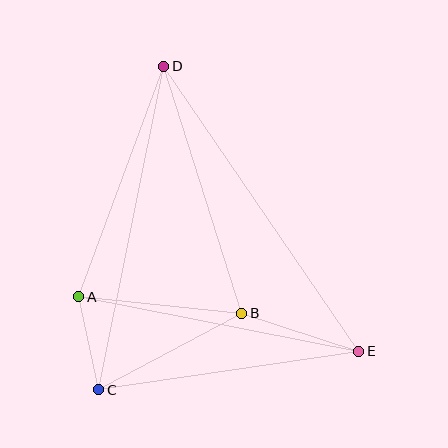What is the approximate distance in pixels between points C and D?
The distance between C and D is approximately 330 pixels.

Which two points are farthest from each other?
Points D and E are farthest from each other.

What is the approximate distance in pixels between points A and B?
The distance between A and B is approximately 164 pixels.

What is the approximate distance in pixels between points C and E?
The distance between C and E is approximately 263 pixels.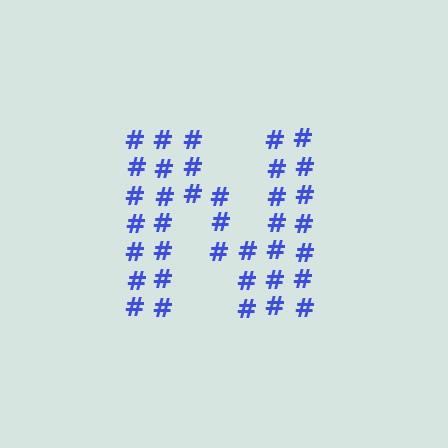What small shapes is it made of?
It is made of small hash symbols.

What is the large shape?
The large shape is the letter N.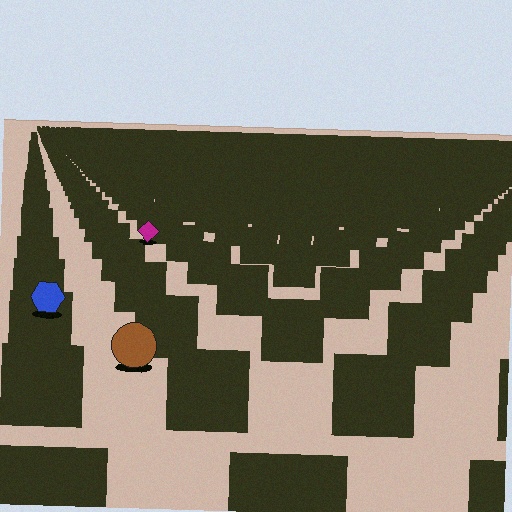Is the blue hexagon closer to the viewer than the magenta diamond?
Yes. The blue hexagon is closer — you can tell from the texture gradient: the ground texture is coarser near it.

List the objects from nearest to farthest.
From nearest to farthest: the brown circle, the blue hexagon, the magenta diamond.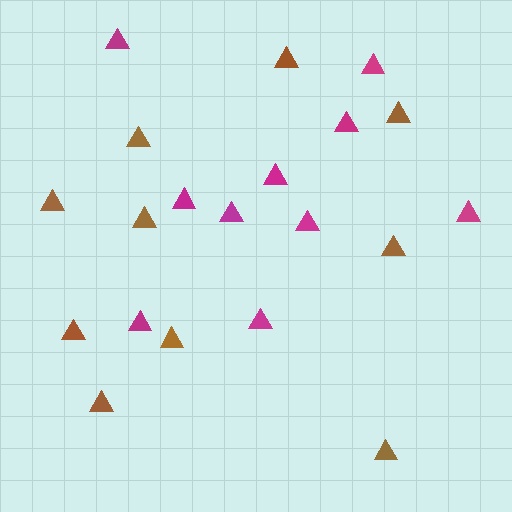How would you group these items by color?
There are 2 groups: one group of brown triangles (10) and one group of magenta triangles (10).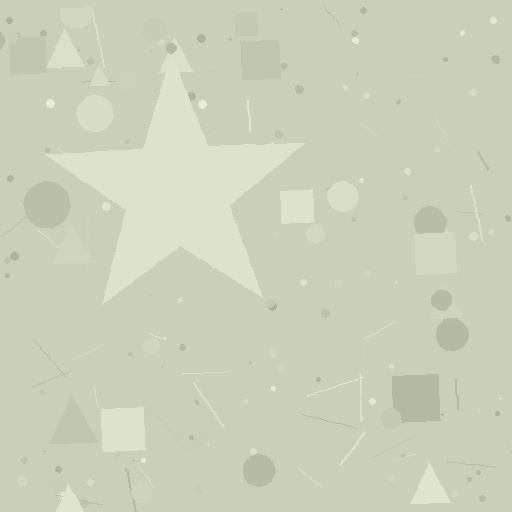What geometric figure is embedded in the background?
A star is embedded in the background.